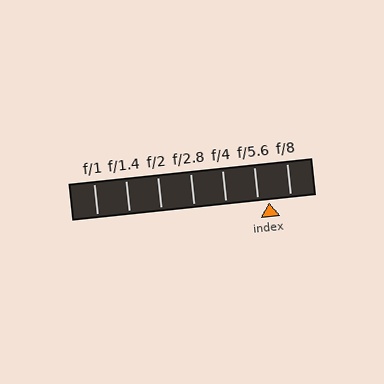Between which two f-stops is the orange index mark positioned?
The index mark is between f/5.6 and f/8.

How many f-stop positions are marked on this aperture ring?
There are 7 f-stop positions marked.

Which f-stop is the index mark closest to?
The index mark is closest to f/5.6.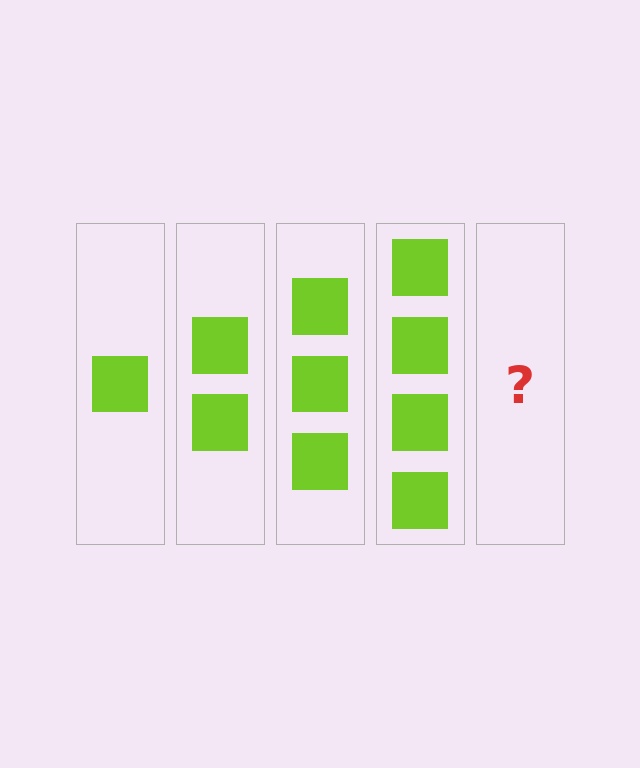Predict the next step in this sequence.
The next step is 5 squares.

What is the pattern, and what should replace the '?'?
The pattern is that each step adds one more square. The '?' should be 5 squares.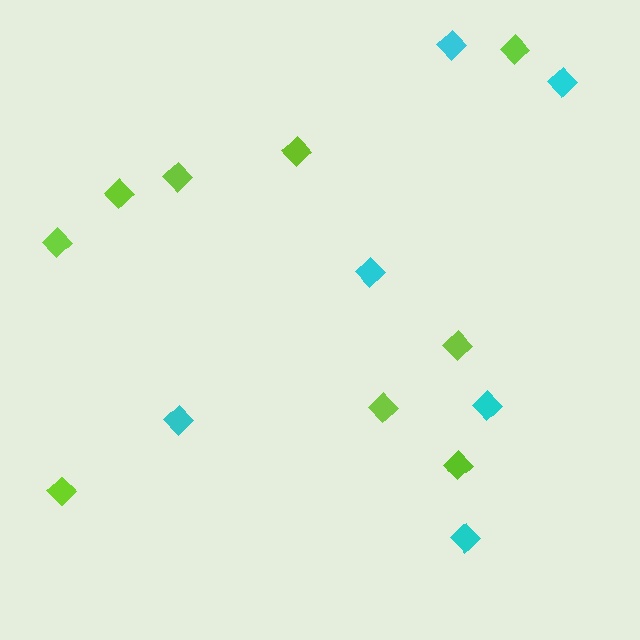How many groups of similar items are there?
There are 2 groups: one group of cyan diamonds (6) and one group of lime diamonds (9).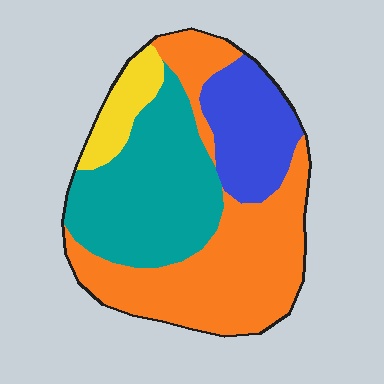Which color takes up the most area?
Orange, at roughly 40%.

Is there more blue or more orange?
Orange.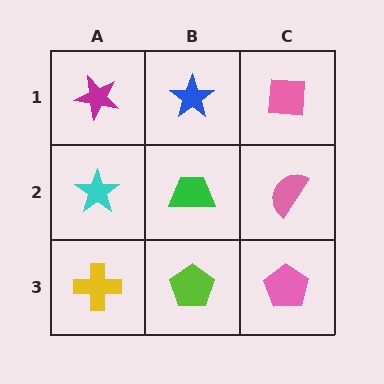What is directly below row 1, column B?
A green trapezoid.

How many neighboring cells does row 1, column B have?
3.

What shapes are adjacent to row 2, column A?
A magenta star (row 1, column A), a yellow cross (row 3, column A), a green trapezoid (row 2, column B).